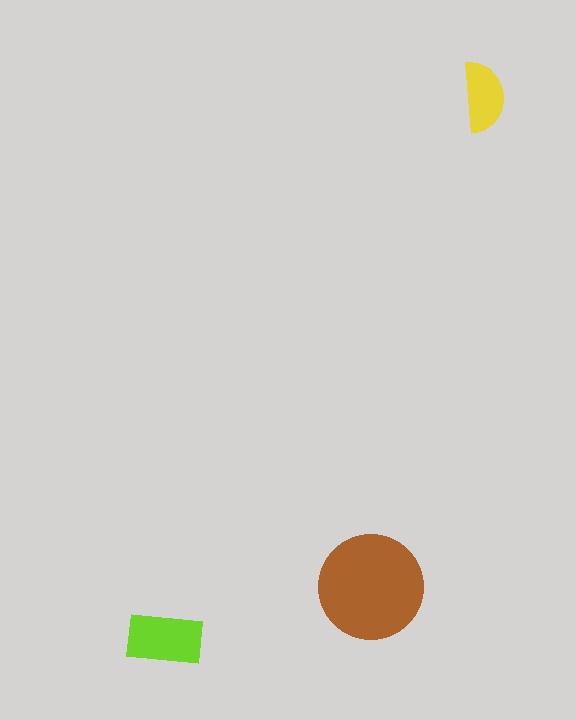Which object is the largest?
The brown circle.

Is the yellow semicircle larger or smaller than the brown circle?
Smaller.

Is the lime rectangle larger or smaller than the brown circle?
Smaller.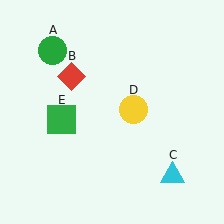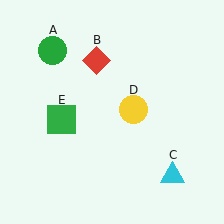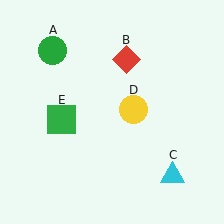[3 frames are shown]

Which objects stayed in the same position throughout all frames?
Green circle (object A) and cyan triangle (object C) and yellow circle (object D) and green square (object E) remained stationary.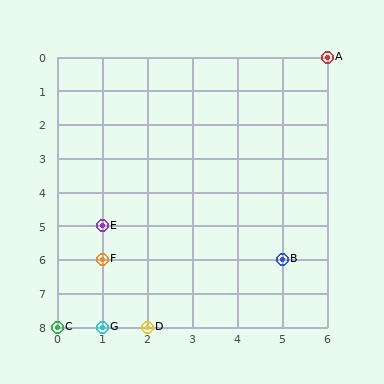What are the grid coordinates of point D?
Point D is at grid coordinates (2, 8).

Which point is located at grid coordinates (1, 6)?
Point F is at (1, 6).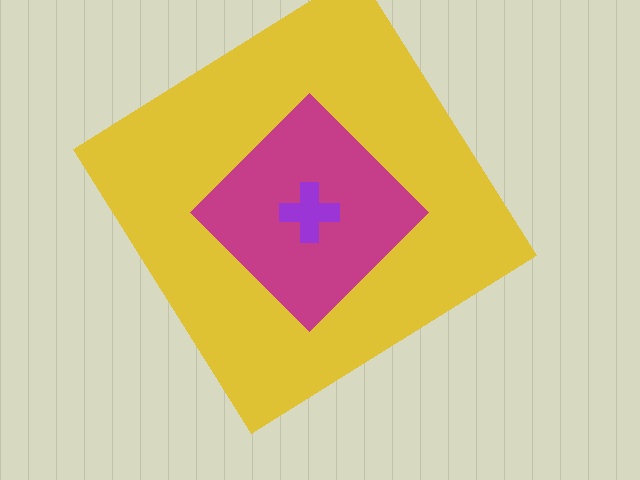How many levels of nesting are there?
3.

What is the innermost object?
The purple cross.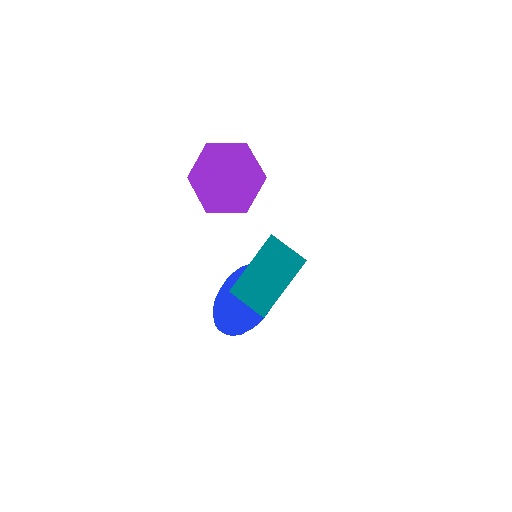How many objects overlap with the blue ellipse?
1 object overlaps with the blue ellipse.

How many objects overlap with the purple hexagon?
0 objects overlap with the purple hexagon.